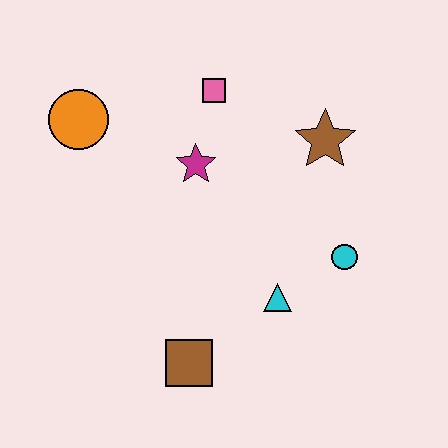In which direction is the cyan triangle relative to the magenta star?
The cyan triangle is below the magenta star.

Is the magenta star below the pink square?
Yes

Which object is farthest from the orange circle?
The cyan circle is farthest from the orange circle.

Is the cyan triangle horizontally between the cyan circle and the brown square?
Yes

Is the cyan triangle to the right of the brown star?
No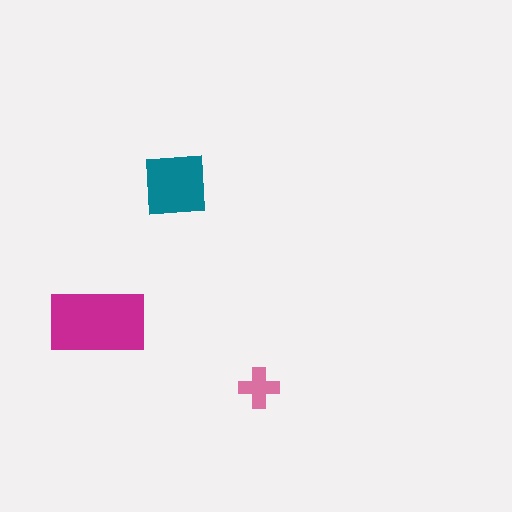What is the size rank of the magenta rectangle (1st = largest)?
1st.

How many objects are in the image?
There are 3 objects in the image.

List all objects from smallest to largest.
The pink cross, the teal square, the magenta rectangle.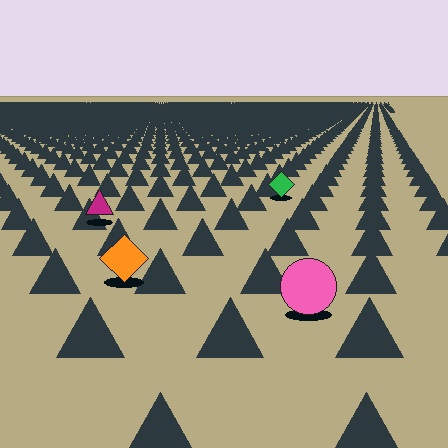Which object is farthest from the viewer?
The green diamond is farthest from the viewer. It appears smaller and the ground texture around it is denser.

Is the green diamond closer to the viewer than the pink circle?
No. The pink circle is closer — you can tell from the texture gradient: the ground texture is coarser near it.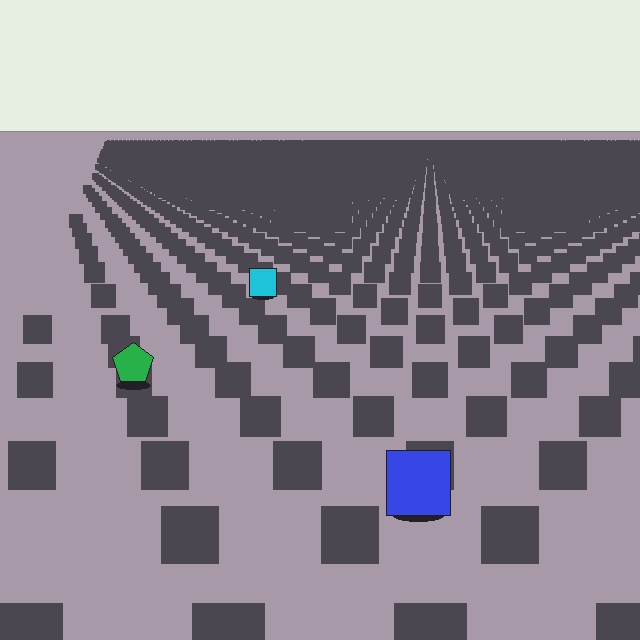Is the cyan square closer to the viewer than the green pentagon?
No. The green pentagon is closer — you can tell from the texture gradient: the ground texture is coarser near it.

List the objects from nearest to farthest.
From nearest to farthest: the blue square, the green pentagon, the cyan square.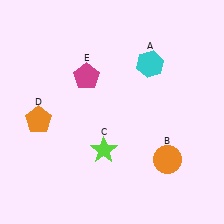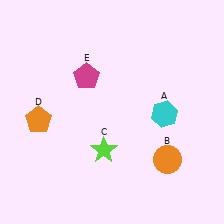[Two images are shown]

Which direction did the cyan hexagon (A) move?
The cyan hexagon (A) moved down.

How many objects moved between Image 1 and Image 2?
1 object moved between the two images.